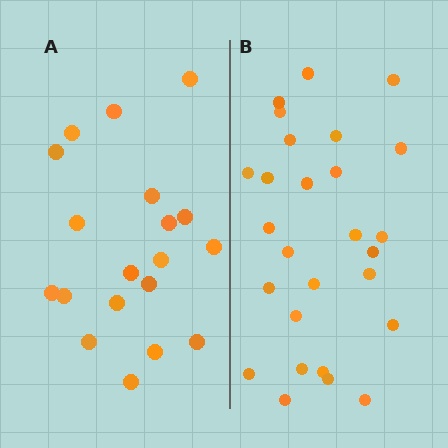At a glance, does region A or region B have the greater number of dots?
Region B (the right region) has more dots.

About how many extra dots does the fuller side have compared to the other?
Region B has roughly 8 or so more dots than region A.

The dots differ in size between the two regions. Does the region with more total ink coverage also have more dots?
No. Region A has more total ink coverage because its dots are larger, but region B actually contains more individual dots. Total area can be misleading — the number of items is what matters here.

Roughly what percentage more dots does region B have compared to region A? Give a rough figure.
About 40% more.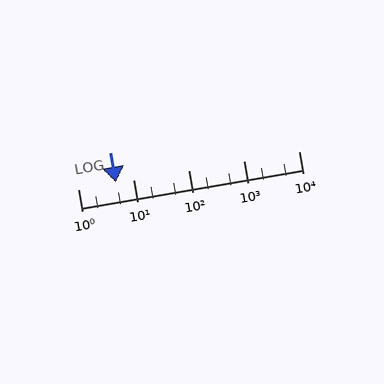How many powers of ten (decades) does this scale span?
The scale spans 4 decades, from 1 to 10000.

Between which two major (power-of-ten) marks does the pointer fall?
The pointer is between 1 and 10.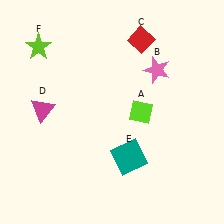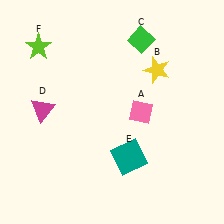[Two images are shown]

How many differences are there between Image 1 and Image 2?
There are 3 differences between the two images.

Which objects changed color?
A changed from lime to pink. B changed from pink to yellow. C changed from red to green.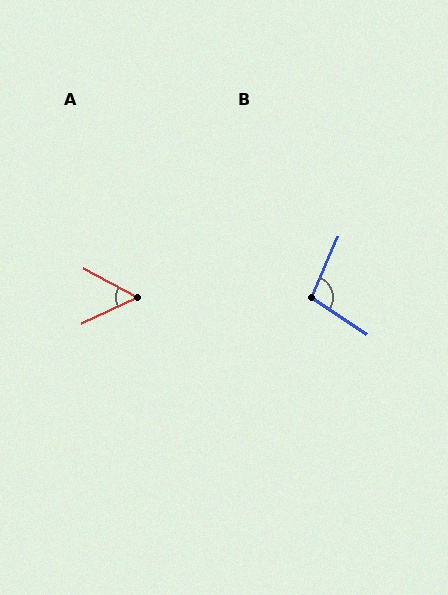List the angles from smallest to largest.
A (54°), B (100°).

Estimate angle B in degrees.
Approximately 100 degrees.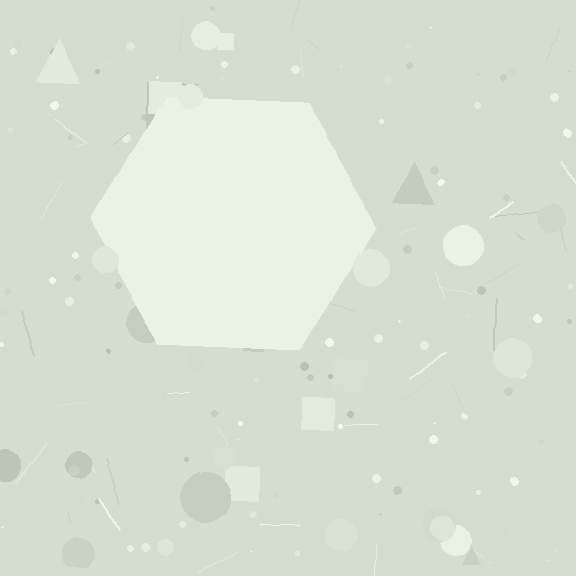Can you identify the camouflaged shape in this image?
The camouflaged shape is a hexagon.